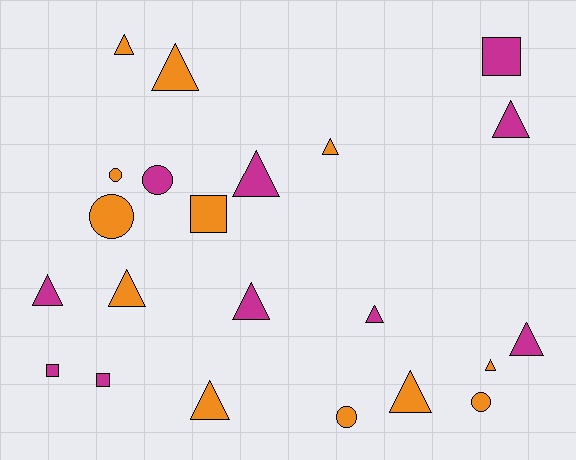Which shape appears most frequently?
Triangle, with 13 objects.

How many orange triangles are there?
There are 7 orange triangles.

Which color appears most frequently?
Orange, with 12 objects.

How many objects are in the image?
There are 22 objects.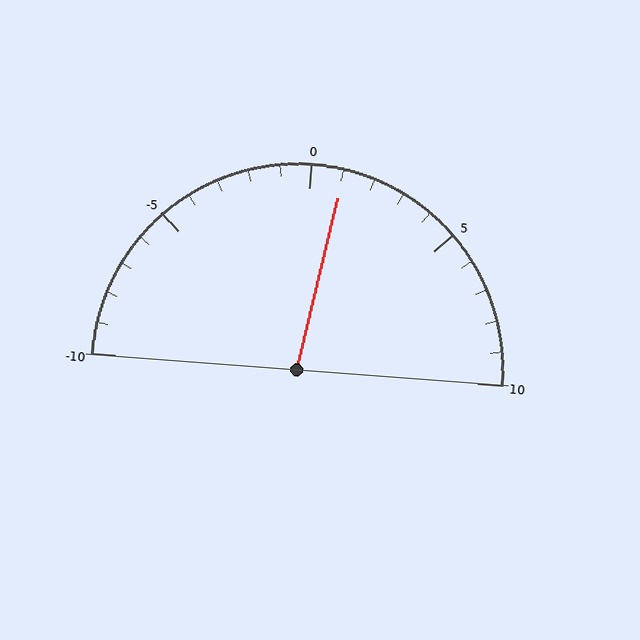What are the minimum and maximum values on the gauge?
The gauge ranges from -10 to 10.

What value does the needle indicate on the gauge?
The needle indicates approximately 1.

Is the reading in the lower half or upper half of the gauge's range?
The reading is in the upper half of the range (-10 to 10).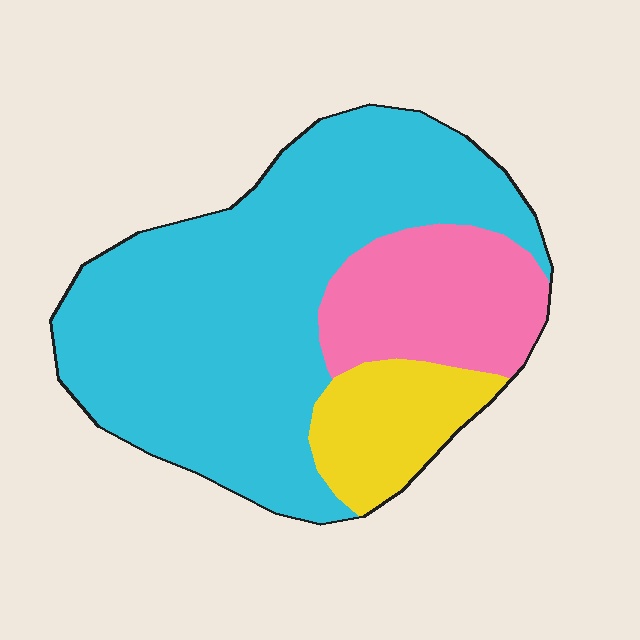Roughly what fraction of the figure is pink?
Pink covers around 20% of the figure.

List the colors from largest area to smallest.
From largest to smallest: cyan, pink, yellow.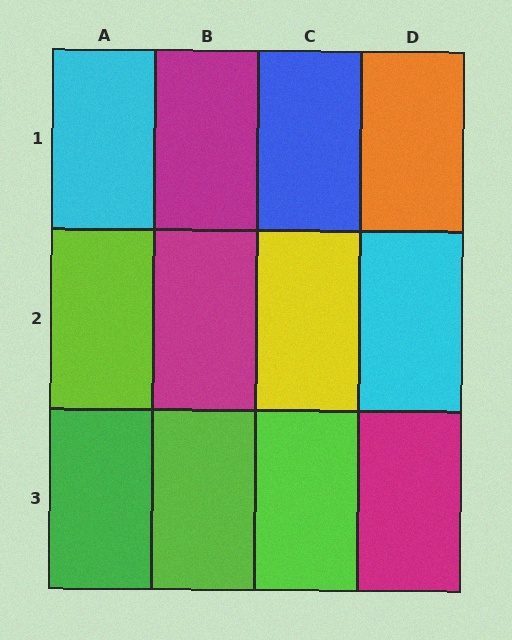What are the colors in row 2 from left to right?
Lime, magenta, yellow, cyan.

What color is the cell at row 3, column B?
Lime.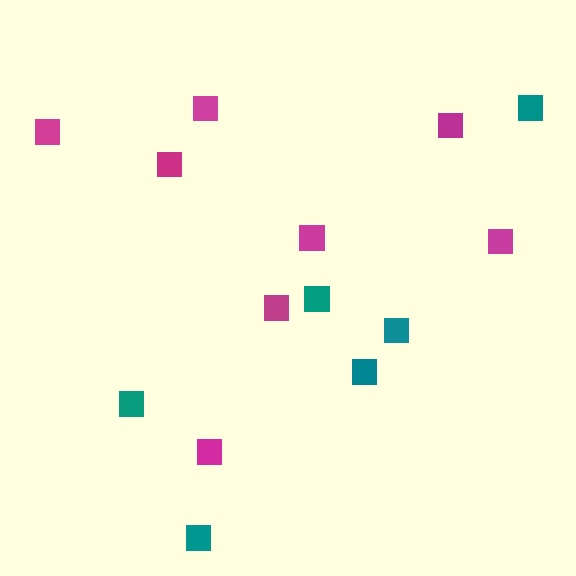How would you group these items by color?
There are 2 groups: one group of magenta squares (8) and one group of teal squares (6).